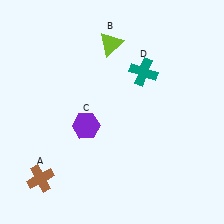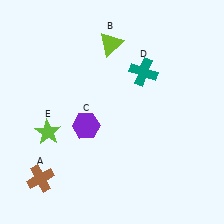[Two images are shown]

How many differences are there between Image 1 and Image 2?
There is 1 difference between the two images.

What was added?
A lime star (E) was added in Image 2.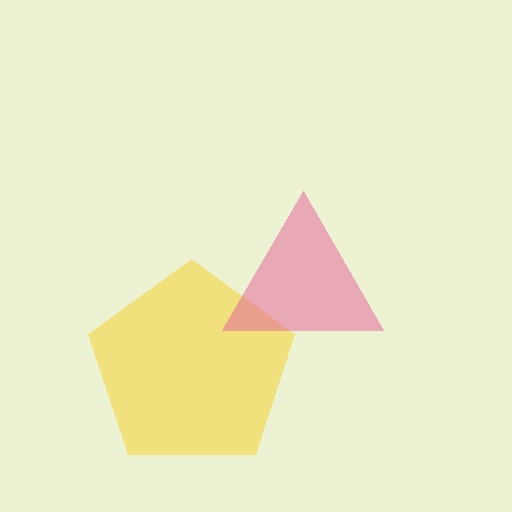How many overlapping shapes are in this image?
There are 2 overlapping shapes in the image.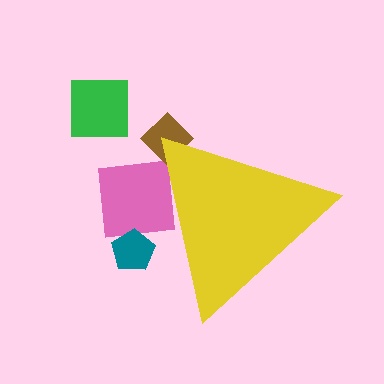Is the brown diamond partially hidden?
Yes, the brown diamond is partially hidden behind the yellow triangle.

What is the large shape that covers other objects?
A yellow triangle.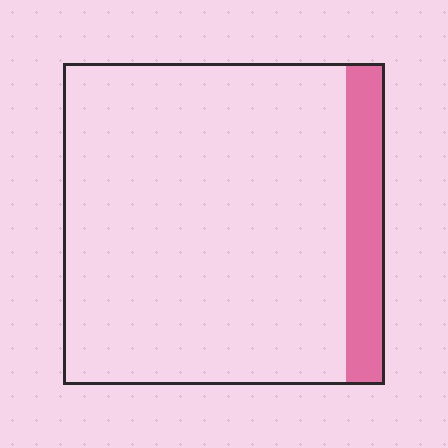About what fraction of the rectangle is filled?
About one eighth (1/8).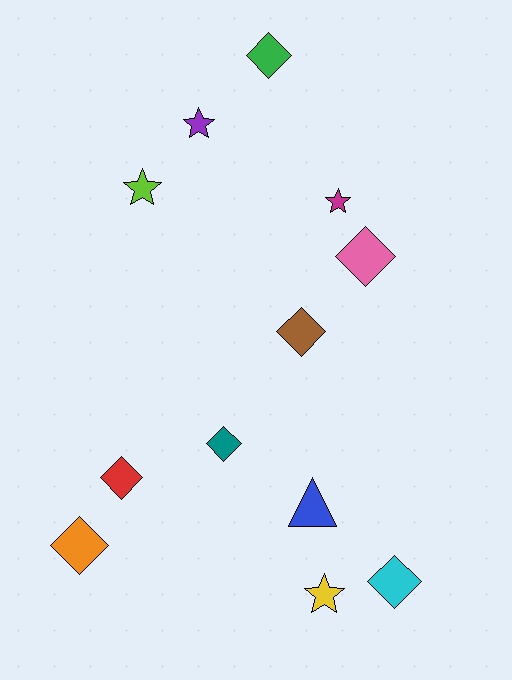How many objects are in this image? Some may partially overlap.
There are 12 objects.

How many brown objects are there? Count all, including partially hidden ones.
There is 1 brown object.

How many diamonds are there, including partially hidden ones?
There are 7 diamonds.